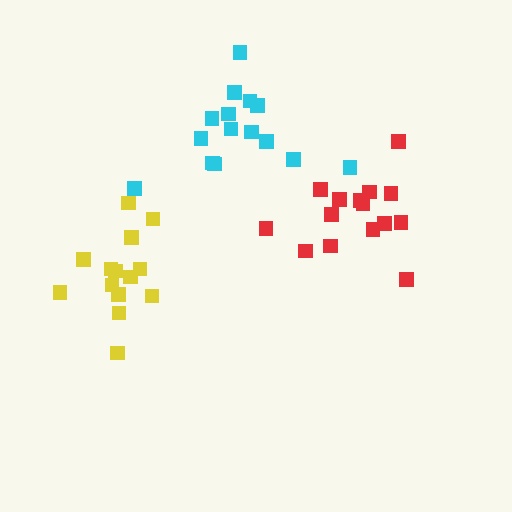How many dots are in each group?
Group 1: 15 dots, Group 2: 15 dots, Group 3: 15 dots (45 total).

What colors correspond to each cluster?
The clusters are colored: yellow, cyan, red.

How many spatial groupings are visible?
There are 3 spatial groupings.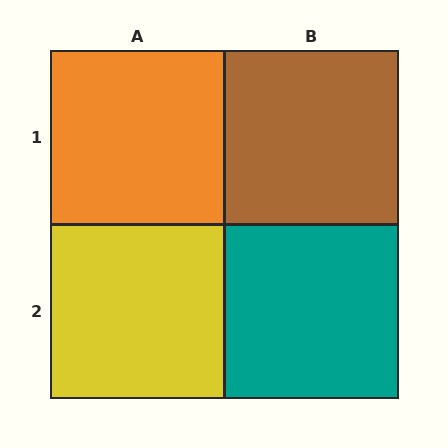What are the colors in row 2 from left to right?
Yellow, teal.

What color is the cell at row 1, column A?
Orange.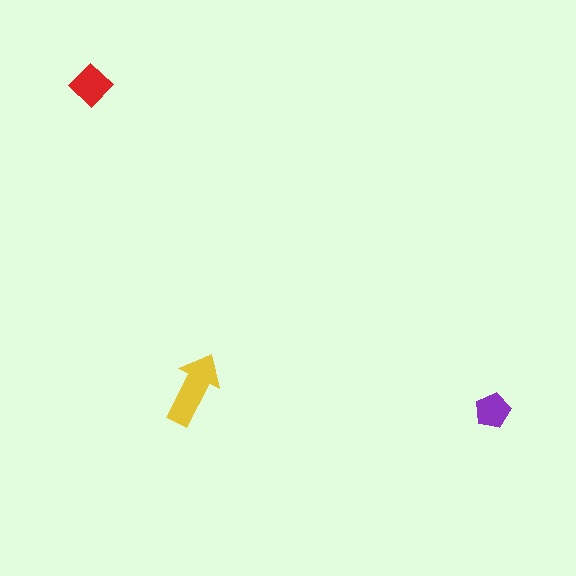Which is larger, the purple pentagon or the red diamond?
The red diamond.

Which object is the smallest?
The purple pentagon.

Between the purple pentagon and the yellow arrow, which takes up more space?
The yellow arrow.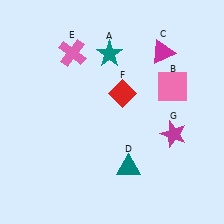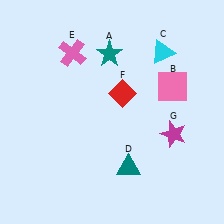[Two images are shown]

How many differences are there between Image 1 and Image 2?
There is 1 difference between the two images.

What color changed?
The triangle (C) changed from magenta in Image 1 to cyan in Image 2.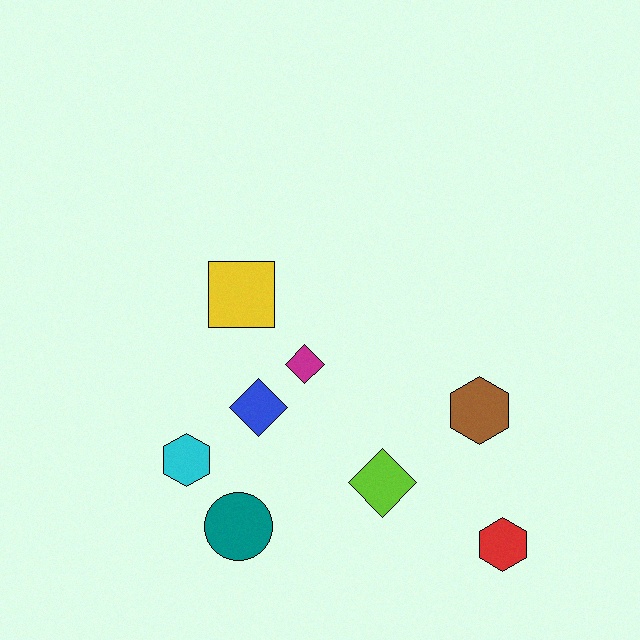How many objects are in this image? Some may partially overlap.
There are 8 objects.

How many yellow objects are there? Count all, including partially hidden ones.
There is 1 yellow object.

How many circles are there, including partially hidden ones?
There is 1 circle.